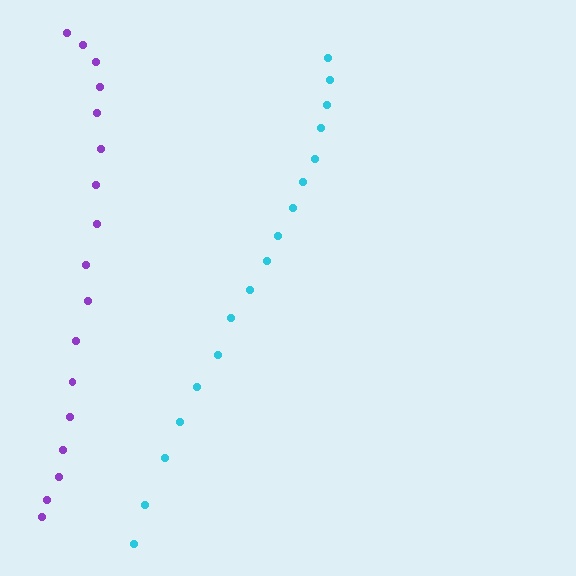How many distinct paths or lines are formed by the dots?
There are 2 distinct paths.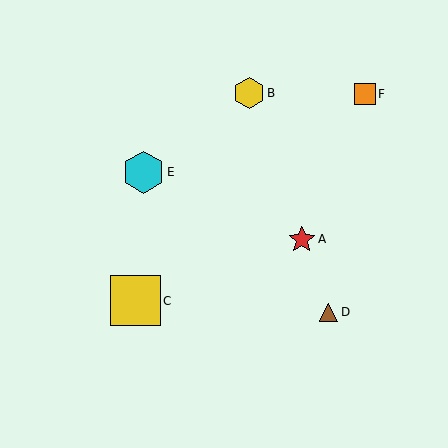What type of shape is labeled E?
Shape E is a cyan hexagon.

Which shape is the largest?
The yellow square (labeled C) is the largest.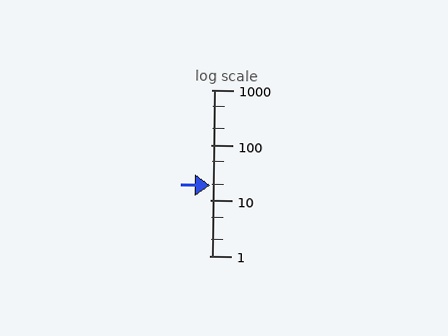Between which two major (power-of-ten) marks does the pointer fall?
The pointer is between 10 and 100.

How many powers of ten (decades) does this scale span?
The scale spans 3 decades, from 1 to 1000.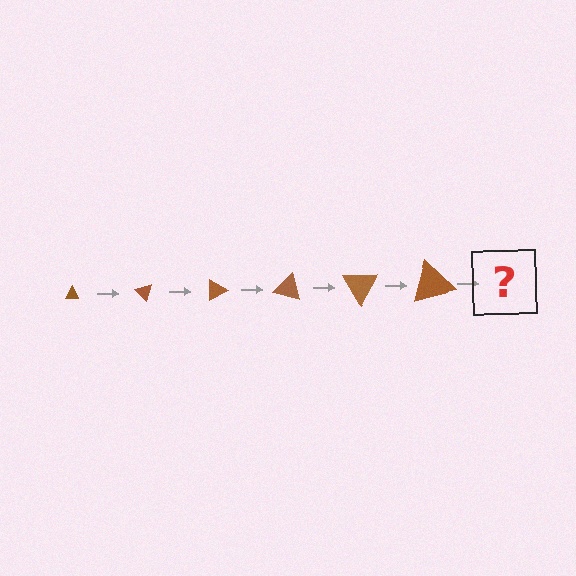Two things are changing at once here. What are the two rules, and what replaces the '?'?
The two rules are that the triangle grows larger each step and it rotates 45 degrees each step. The '?' should be a triangle, larger than the previous one and rotated 270 degrees from the start.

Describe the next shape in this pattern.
It should be a triangle, larger than the previous one and rotated 270 degrees from the start.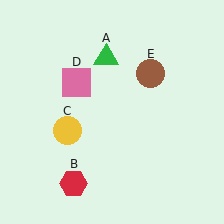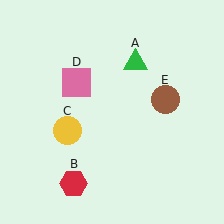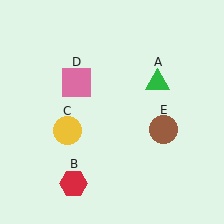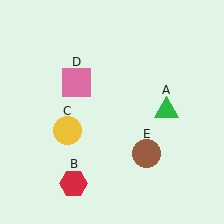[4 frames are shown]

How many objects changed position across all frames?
2 objects changed position: green triangle (object A), brown circle (object E).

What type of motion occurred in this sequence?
The green triangle (object A), brown circle (object E) rotated clockwise around the center of the scene.